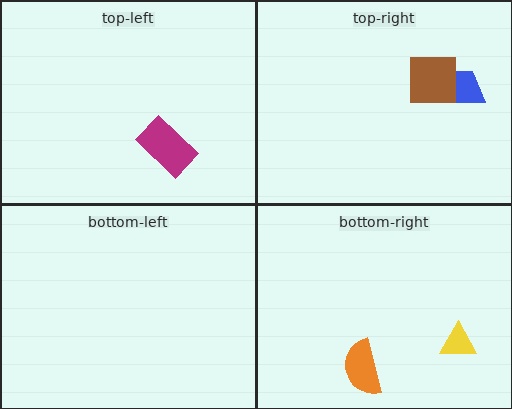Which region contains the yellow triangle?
The bottom-right region.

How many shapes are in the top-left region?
1.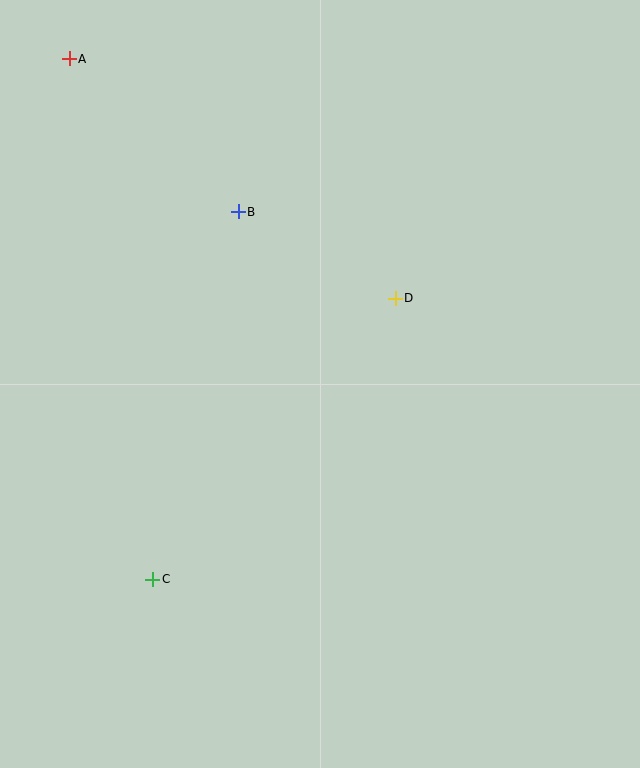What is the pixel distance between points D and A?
The distance between D and A is 405 pixels.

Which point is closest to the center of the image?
Point D at (395, 298) is closest to the center.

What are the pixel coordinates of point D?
Point D is at (395, 298).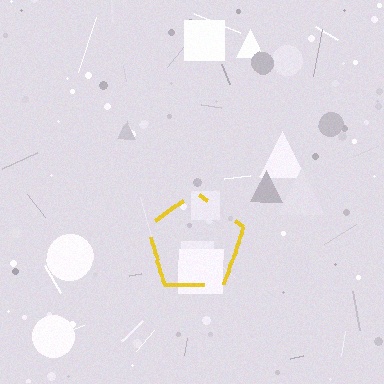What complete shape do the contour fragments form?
The contour fragments form a pentagon.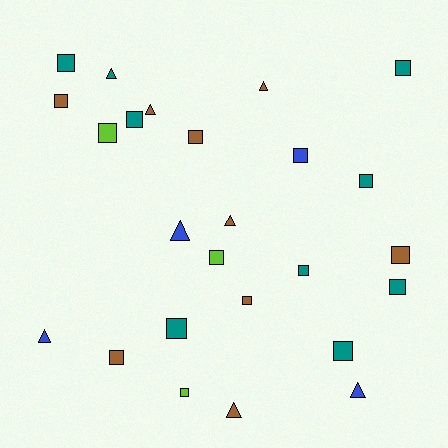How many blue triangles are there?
There are 3 blue triangles.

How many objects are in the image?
There are 25 objects.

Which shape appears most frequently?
Square, with 17 objects.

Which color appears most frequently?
Teal, with 9 objects.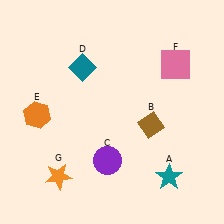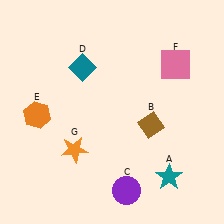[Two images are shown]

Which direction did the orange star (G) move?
The orange star (G) moved up.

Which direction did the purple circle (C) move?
The purple circle (C) moved down.